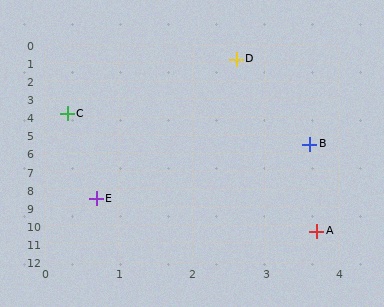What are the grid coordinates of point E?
Point E is at approximately (0.7, 8.5).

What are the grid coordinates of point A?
Point A is at approximately (3.7, 10.3).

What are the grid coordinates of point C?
Point C is at approximately (0.3, 3.8).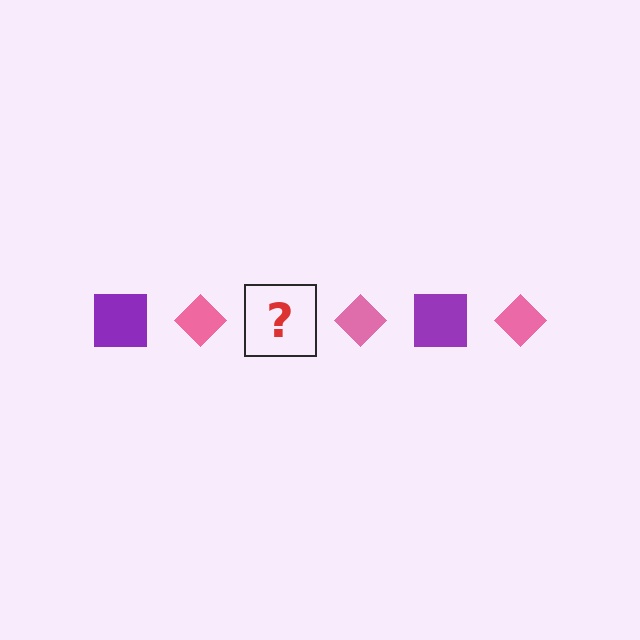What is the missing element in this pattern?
The missing element is a purple square.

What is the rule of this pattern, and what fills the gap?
The rule is that the pattern alternates between purple square and pink diamond. The gap should be filled with a purple square.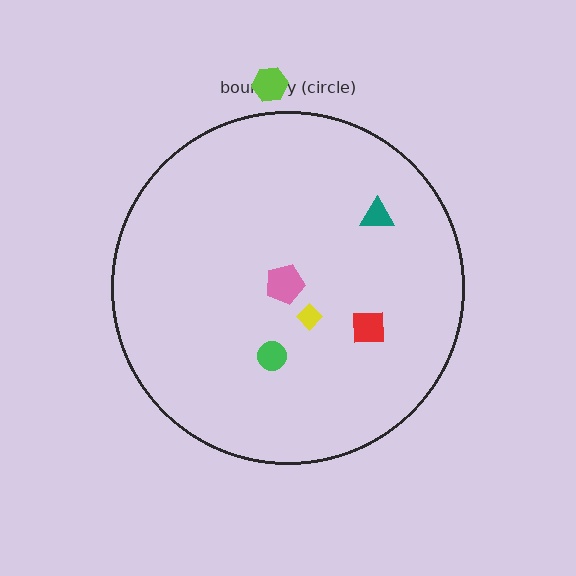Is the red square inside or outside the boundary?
Inside.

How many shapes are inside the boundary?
5 inside, 1 outside.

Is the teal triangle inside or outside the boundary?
Inside.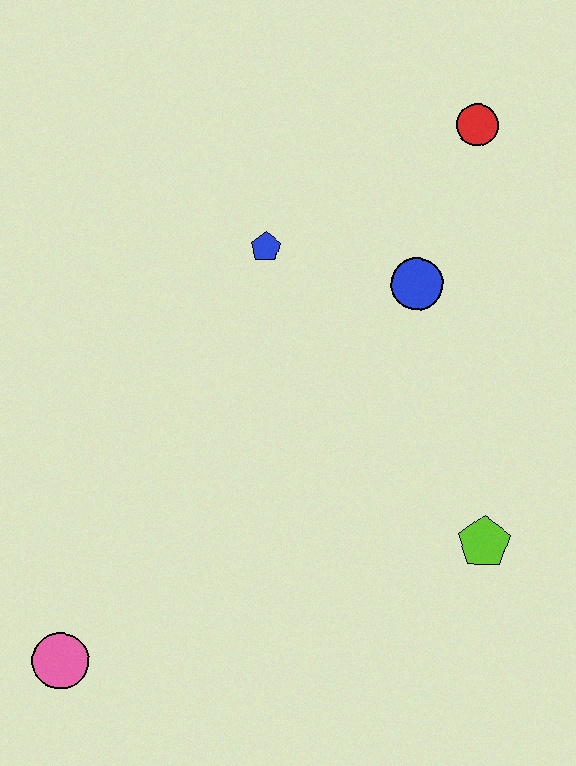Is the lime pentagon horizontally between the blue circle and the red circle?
No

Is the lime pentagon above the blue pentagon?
No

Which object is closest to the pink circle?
The lime pentagon is closest to the pink circle.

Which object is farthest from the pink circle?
The red circle is farthest from the pink circle.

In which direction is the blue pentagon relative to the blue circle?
The blue pentagon is to the left of the blue circle.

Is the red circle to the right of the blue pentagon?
Yes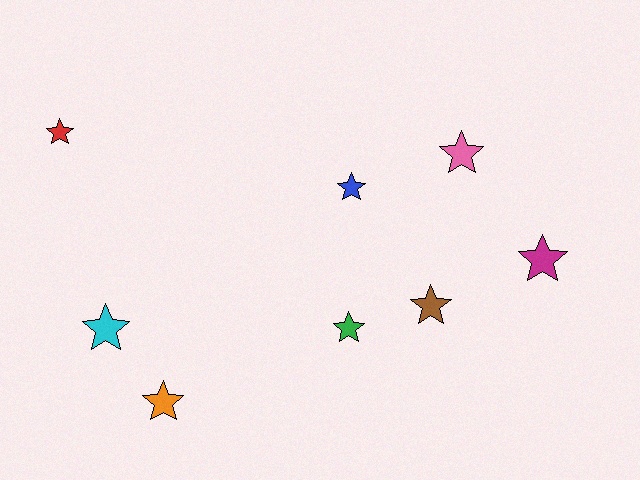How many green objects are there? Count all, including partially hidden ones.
There is 1 green object.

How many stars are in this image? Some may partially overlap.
There are 8 stars.